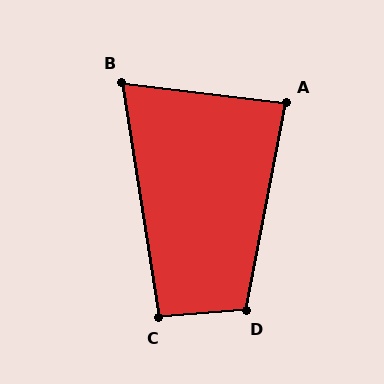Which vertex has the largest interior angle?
D, at approximately 106 degrees.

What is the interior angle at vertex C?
Approximately 94 degrees (approximately right).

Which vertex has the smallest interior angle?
B, at approximately 74 degrees.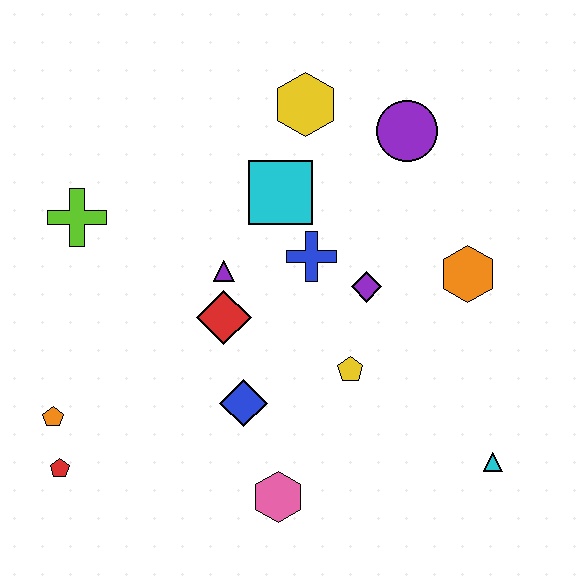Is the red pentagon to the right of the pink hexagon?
No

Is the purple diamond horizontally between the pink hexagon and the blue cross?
No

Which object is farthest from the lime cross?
The cyan triangle is farthest from the lime cross.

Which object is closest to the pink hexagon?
The blue diamond is closest to the pink hexagon.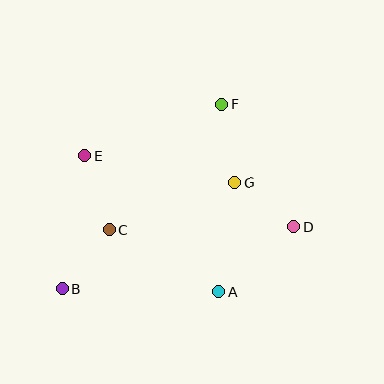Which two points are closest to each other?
Points D and G are closest to each other.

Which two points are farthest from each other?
Points B and F are farthest from each other.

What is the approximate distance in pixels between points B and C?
The distance between B and C is approximately 76 pixels.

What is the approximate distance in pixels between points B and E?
The distance between B and E is approximately 135 pixels.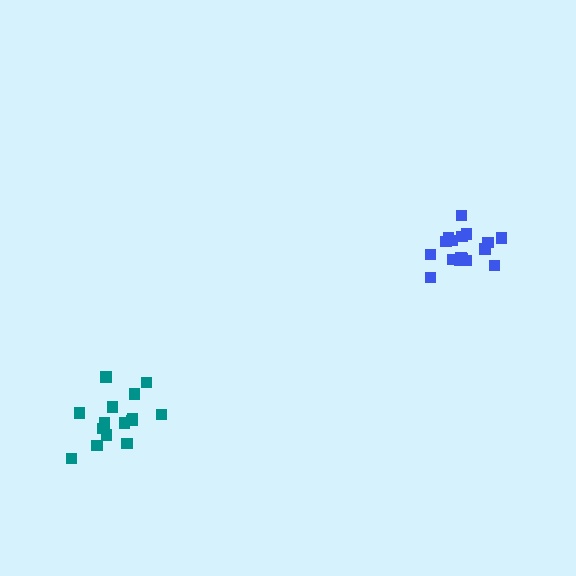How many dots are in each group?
Group 1: 17 dots, Group 2: 15 dots (32 total).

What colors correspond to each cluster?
The clusters are colored: blue, teal.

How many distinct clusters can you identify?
There are 2 distinct clusters.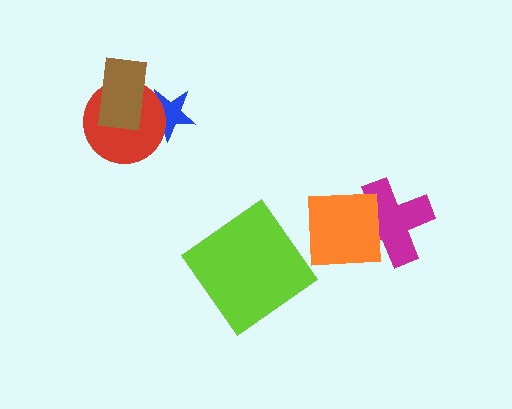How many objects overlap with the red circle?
2 objects overlap with the red circle.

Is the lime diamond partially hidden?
No, no other shape covers it.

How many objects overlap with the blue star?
2 objects overlap with the blue star.